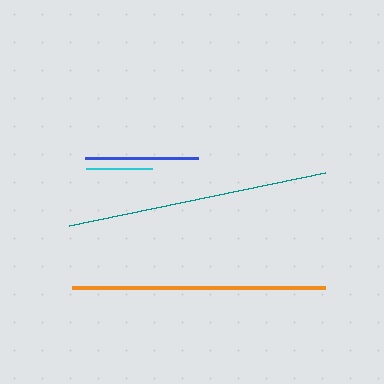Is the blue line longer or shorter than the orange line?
The orange line is longer than the blue line.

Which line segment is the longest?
The teal line is the longest at approximately 261 pixels.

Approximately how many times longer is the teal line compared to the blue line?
The teal line is approximately 2.3 times the length of the blue line.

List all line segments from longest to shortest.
From longest to shortest: teal, orange, blue, cyan.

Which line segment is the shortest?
The cyan line is the shortest at approximately 66 pixels.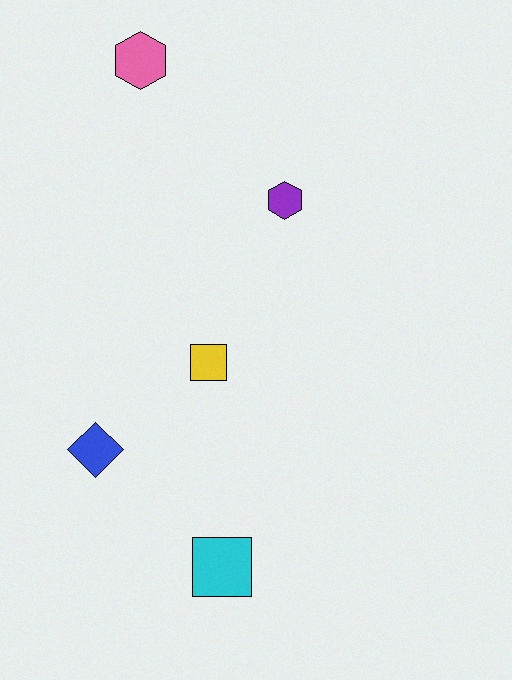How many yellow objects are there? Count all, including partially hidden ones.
There is 1 yellow object.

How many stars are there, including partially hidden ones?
There are no stars.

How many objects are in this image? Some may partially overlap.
There are 5 objects.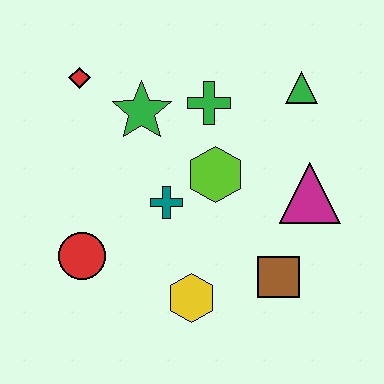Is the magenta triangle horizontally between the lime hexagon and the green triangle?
No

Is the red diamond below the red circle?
No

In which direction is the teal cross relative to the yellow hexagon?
The teal cross is above the yellow hexagon.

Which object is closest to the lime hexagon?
The teal cross is closest to the lime hexagon.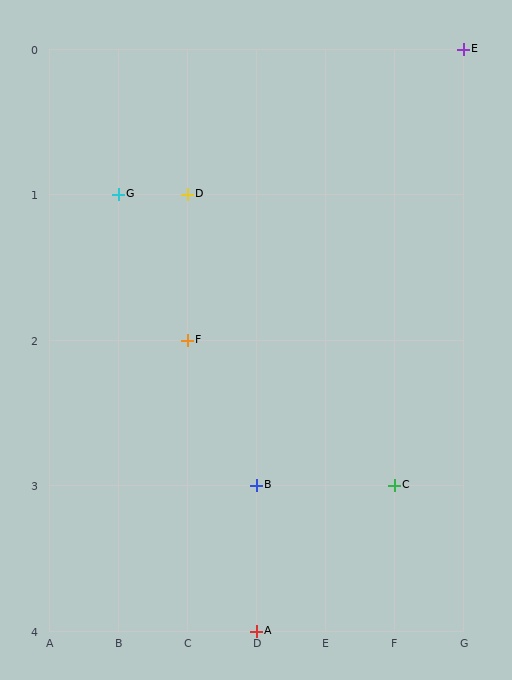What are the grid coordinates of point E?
Point E is at grid coordinates (G, 0).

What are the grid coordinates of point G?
Point G is at grid coordinates (B, 1).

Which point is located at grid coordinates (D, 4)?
Point A is at (D, 4).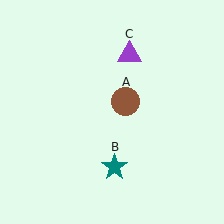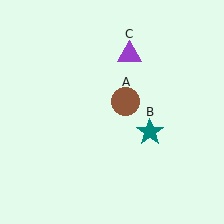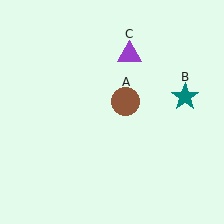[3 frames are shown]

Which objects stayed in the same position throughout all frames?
Brown circle (object A) and purple triangle (object C) remained stationary.